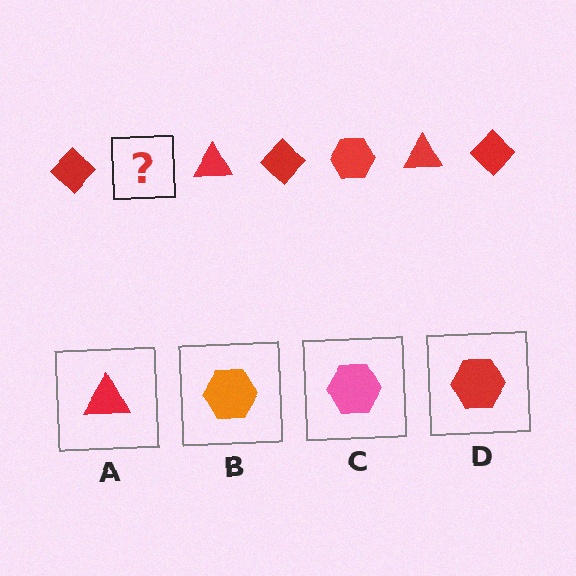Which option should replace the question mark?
Option D.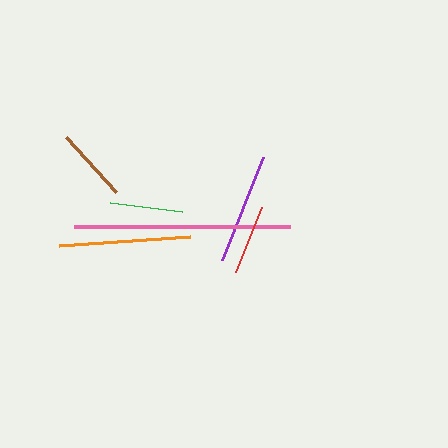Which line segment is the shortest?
The red line is the shortest at approximately 70 pixels.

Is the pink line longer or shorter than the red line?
The pink line is longer than the red line.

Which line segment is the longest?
The pink line is the longest at approximately 217 pixels.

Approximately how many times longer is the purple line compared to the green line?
The purple line is approximately 1.5 times the length of the green line.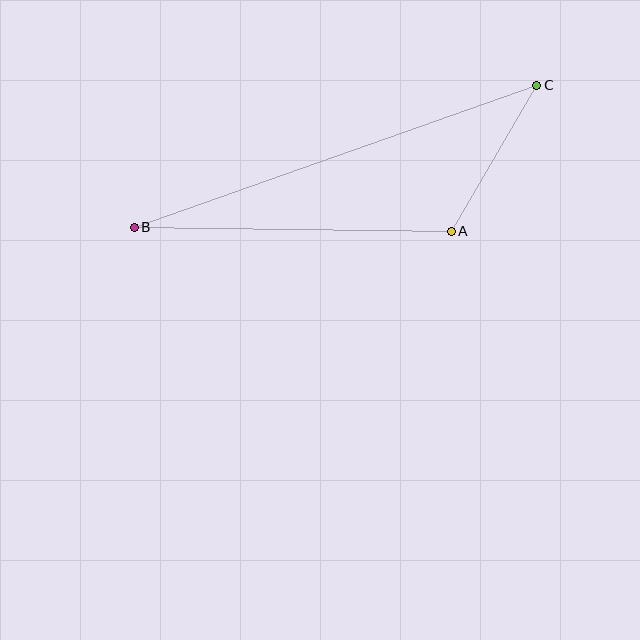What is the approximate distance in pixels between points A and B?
The distance between A and B is approximately 317 pixels.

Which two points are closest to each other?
Points A and C are closest to each other.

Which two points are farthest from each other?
Points B and C are farthest from each other.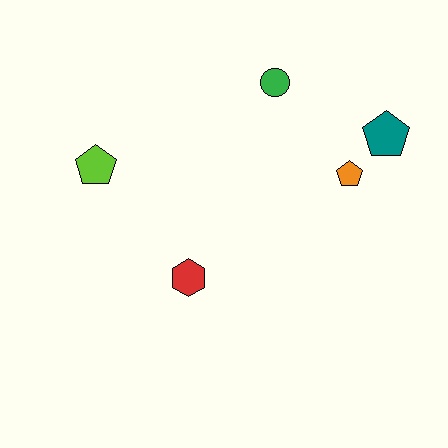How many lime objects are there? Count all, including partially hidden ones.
There is 1 lime object.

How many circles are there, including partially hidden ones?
There is 1 circle.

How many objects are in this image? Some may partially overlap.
There are 5 objects.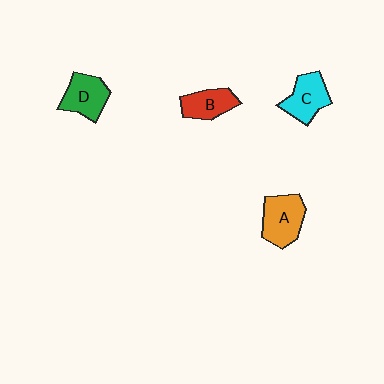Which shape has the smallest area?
Shape B (red).